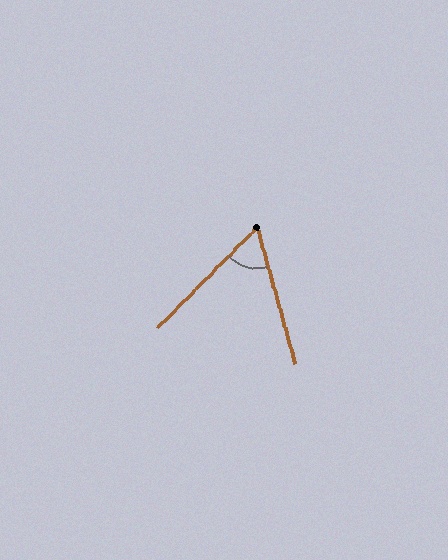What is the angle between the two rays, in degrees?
Approximately 60 degrees.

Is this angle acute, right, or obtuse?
It is acute.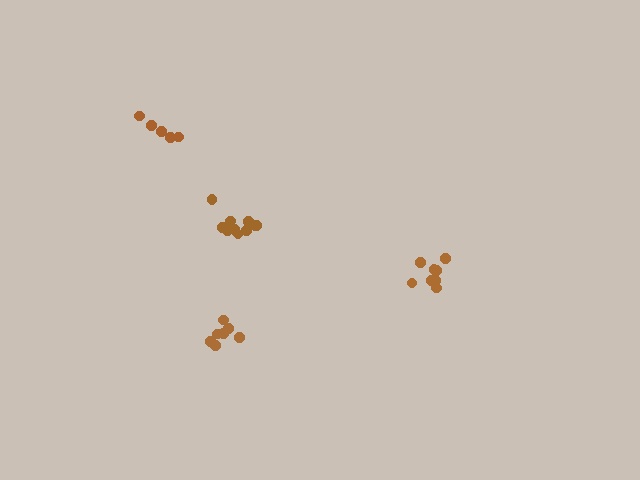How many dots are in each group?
Group 1: 7 dots, Group 2: 8 dots, Group 3: 11 dots, Group 4: 5 dots (31 total).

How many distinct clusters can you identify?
There are 4 distinct clusters.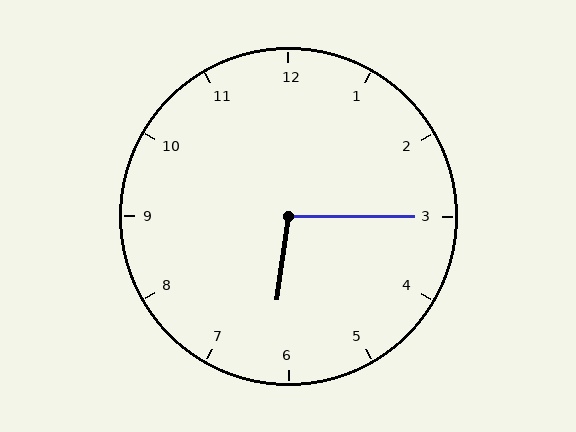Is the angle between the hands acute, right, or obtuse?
It is obtuse.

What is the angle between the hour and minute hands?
Approximately 98 degrees.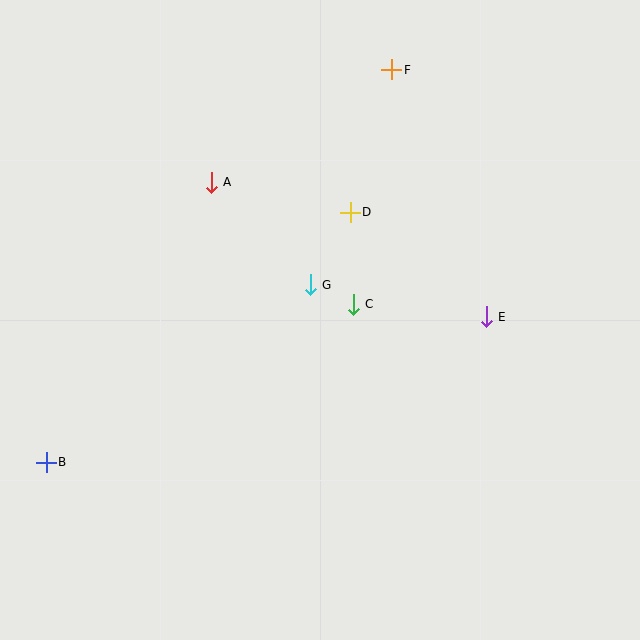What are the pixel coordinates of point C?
Point C is at (353, 304).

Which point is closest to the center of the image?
Point G at (310, 285) is closest to the center.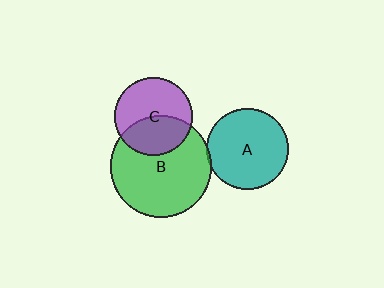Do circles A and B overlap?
Yes.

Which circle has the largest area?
Circle B (green).